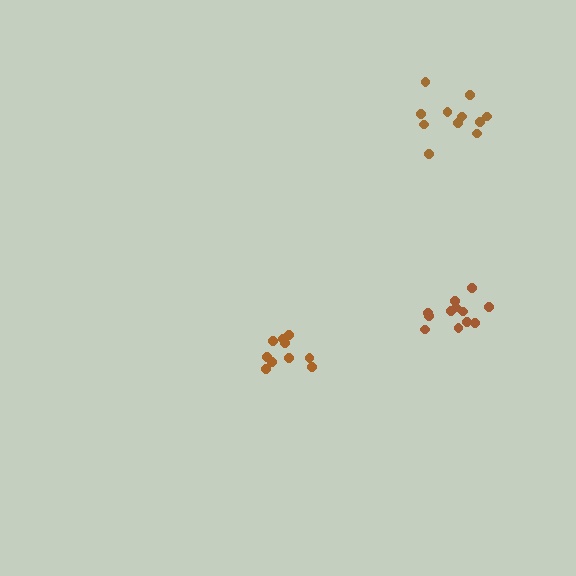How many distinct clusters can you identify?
There are 3 distinct clusters.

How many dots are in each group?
Group 1: 10 dots, Group 2: 12 dots, Group 3: 11 dots (33 total).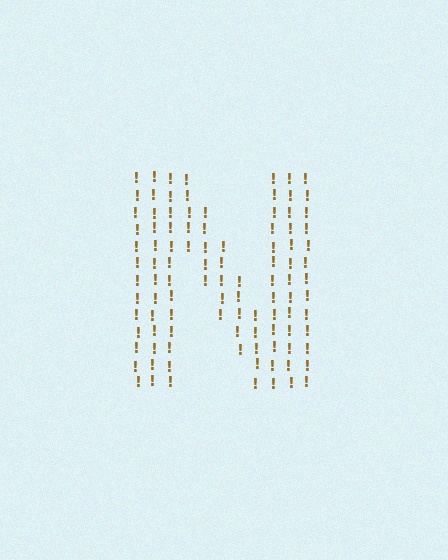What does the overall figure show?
The overall figure shows the letter N.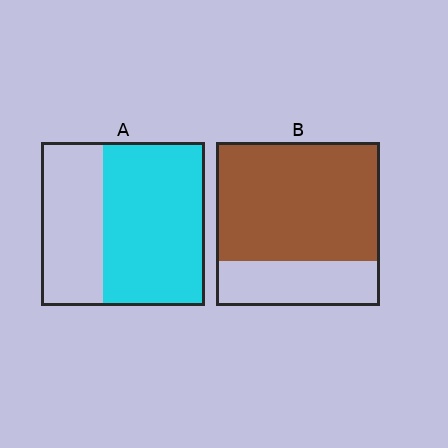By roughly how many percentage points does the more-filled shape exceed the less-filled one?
By roughly 10 percentage points (B over A).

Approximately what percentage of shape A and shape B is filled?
A is approximately 60% and B is approximately 75%.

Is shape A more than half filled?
Yes.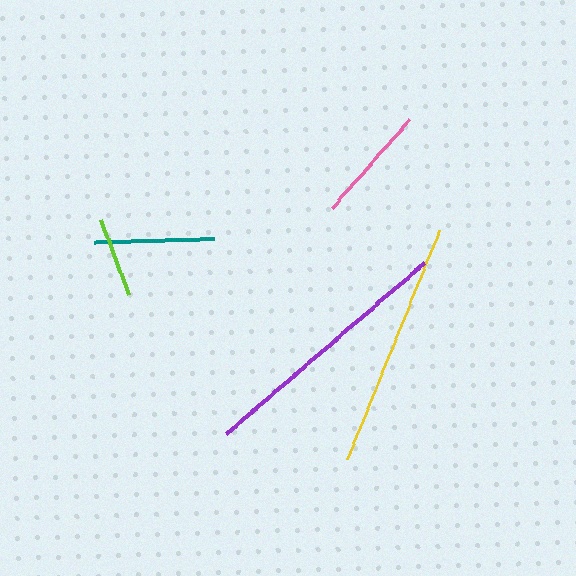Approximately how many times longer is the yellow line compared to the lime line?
The yellow line is approximately 3.1 times the length of the lime line.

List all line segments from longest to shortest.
From longest to shortest: purple, yellow, teal, pink, lime.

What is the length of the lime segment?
The lime segment is approximately 79 pixels long.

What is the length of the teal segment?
The teal segment is approximately 120 pixels long.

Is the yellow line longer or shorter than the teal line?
The yellow line is longer than the teal line.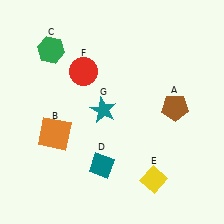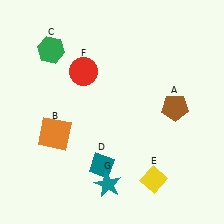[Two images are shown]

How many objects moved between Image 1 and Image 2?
1 object moved between the two images.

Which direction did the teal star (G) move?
The teal star (G) moved down.